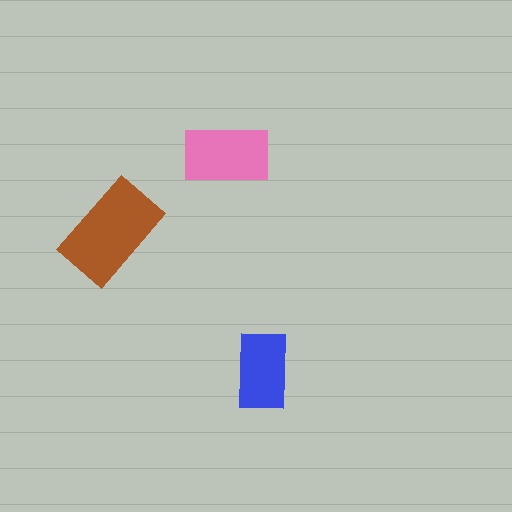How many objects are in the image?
There are 3 objects in the image.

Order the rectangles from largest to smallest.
the brown one, the pink one, the blue one.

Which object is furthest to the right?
The blue rectangle is rightmost.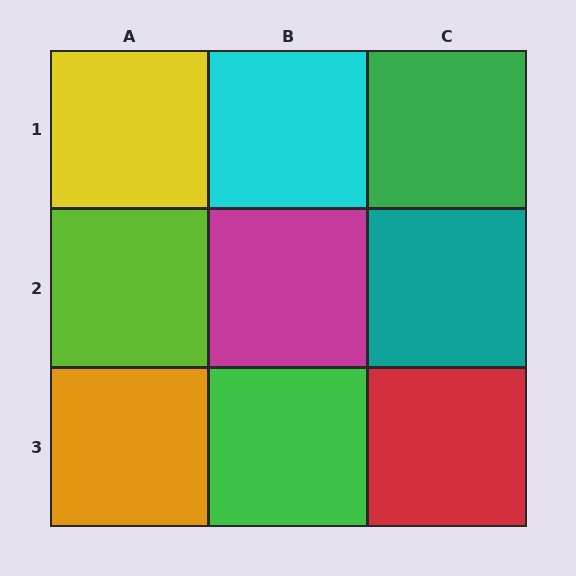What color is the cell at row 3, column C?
Red.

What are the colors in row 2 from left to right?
Lime, magenta, teal.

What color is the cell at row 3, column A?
Orange.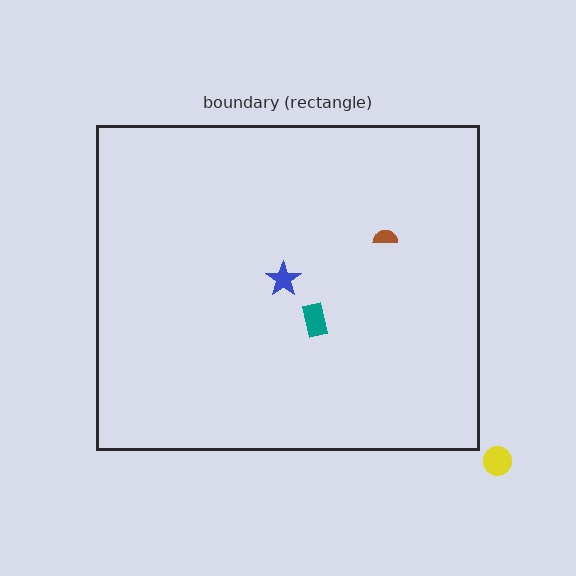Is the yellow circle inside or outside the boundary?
Outside.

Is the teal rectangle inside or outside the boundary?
Inside.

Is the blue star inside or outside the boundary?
Inside.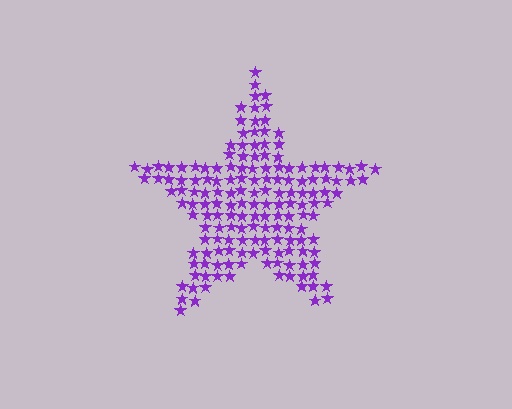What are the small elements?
The small elements are stars.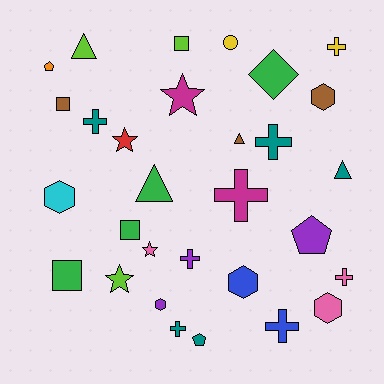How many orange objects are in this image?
There is 1 orange object.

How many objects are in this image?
There are 30 objects.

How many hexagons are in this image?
There are 5 hexagons.